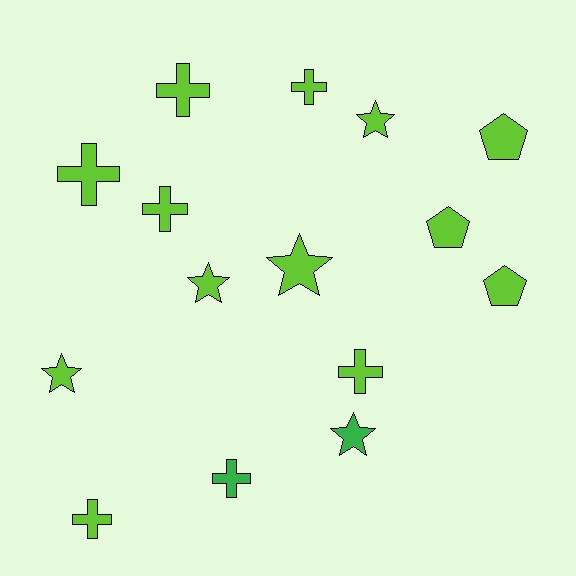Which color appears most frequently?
Lime, with 13 objects.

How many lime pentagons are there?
There are 3 lime pentagons.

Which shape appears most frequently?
Cross, with 7 objects.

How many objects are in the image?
There are 15 objects.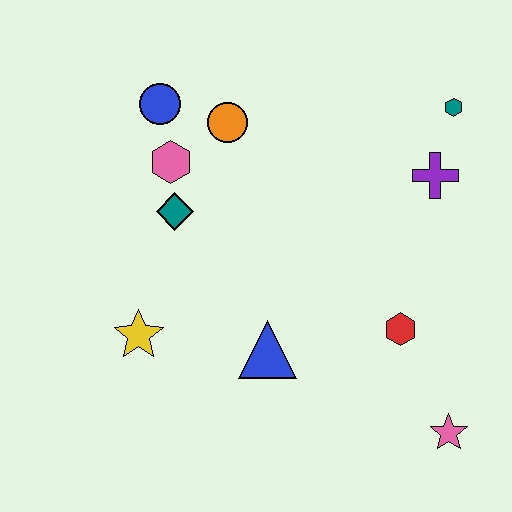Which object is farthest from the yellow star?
The teal hexagon is farthest from the yellow star.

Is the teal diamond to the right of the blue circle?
Yes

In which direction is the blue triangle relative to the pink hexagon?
The blue triangle is below the pink hexagon.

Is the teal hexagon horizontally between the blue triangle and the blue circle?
No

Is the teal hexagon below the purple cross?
No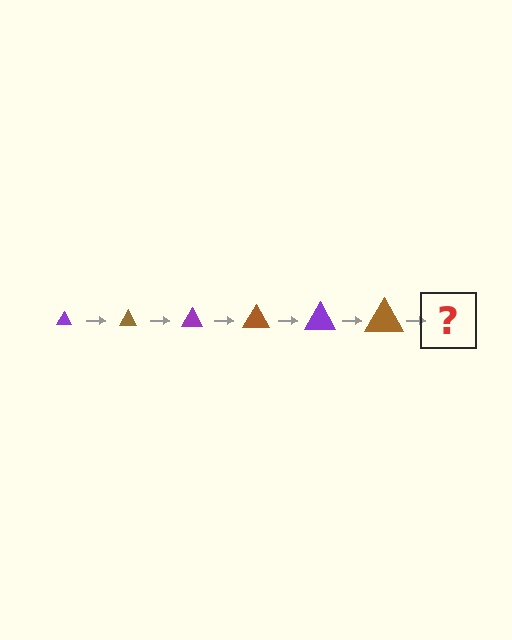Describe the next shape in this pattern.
It should be a purple triangle, larger than the previous one.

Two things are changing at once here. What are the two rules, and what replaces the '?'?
The two rules are that the triangle grows larger each step and the color cycles through purple and brown. The '?' should be a purple triangle, larger than the previous one.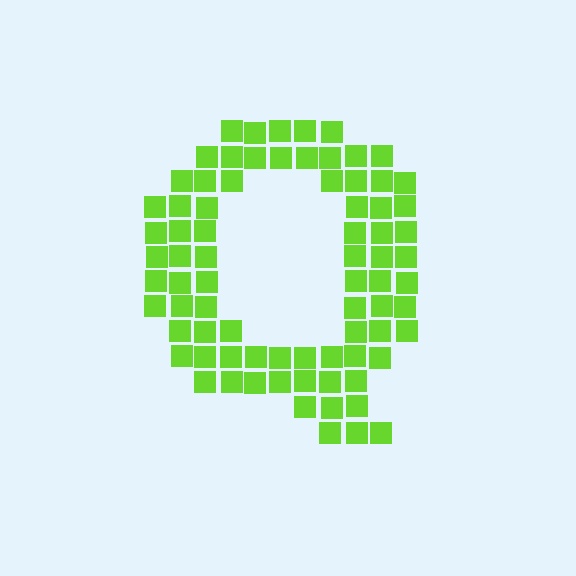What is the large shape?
The large shape is the letter Q.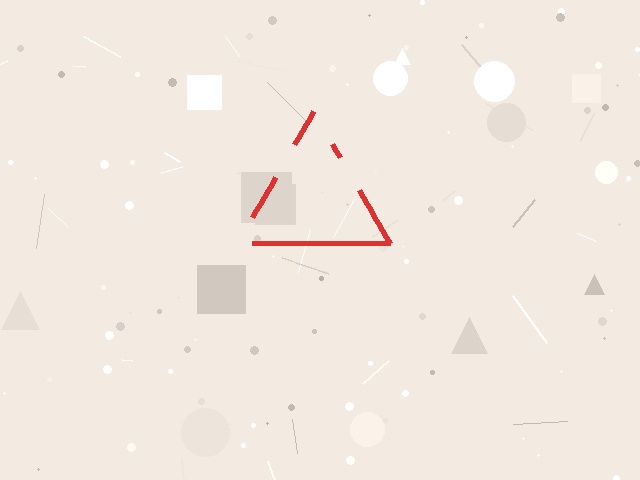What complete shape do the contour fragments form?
The contour fragments form a triangle.